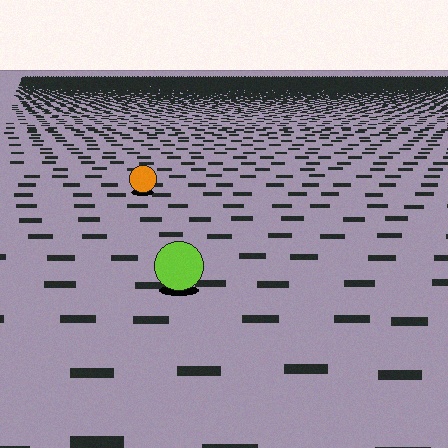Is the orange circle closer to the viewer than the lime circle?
No. The lime circle is closer — you can tell from the texture gradient: the ground texture is coarser near it.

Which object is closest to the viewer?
The lime circle is closest. The texture marks near it are larger and more spread out.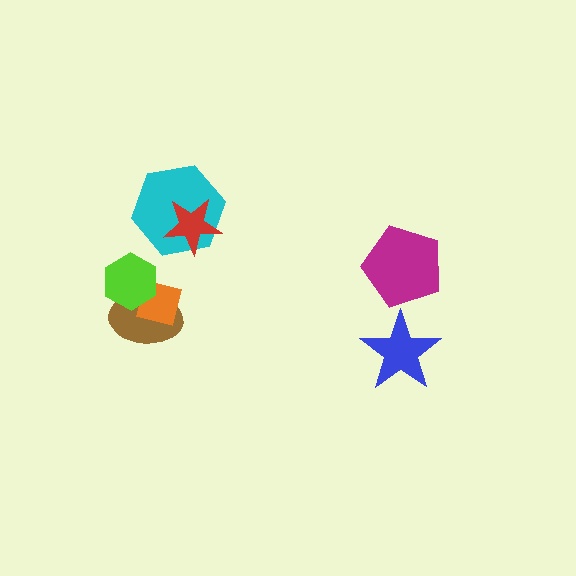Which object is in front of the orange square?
The lime hexagon is in front of the orange square.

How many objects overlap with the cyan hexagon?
1 object overlaps with the cyan hexagon.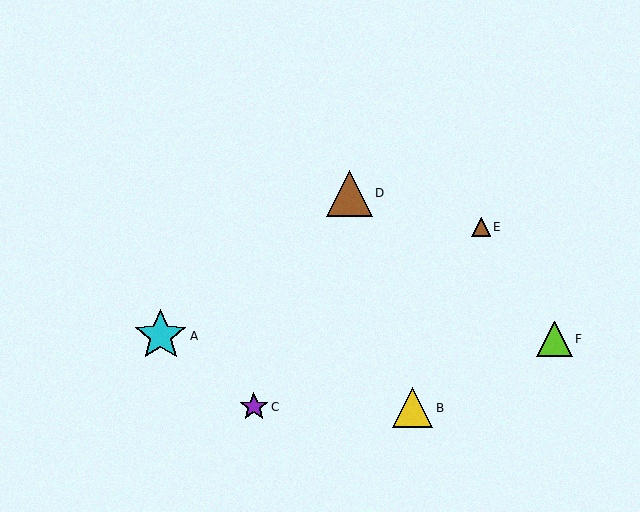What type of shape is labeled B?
Shape B is a yellow triangle.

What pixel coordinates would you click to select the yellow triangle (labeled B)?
Click at (413, 408) to select the yellow triangle B.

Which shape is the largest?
The cyan star (labeled A) is the largest.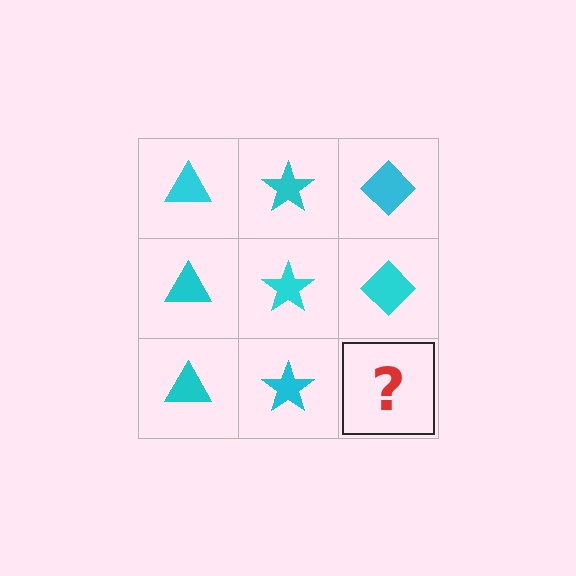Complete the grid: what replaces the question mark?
The question mark should be replaced with a cyan diamond.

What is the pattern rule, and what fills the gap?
The rule is that each column has a consistent shape. The gap should be filled with a cyan diamond.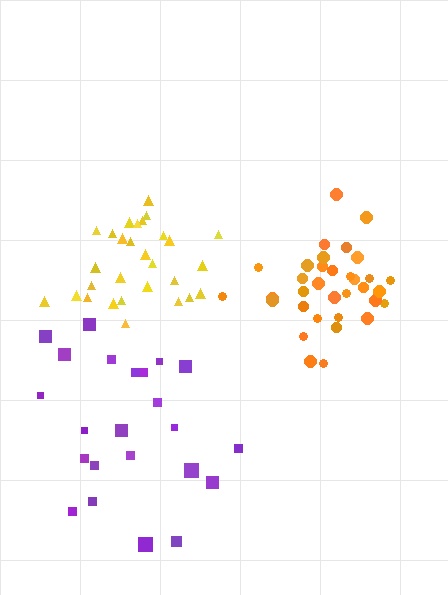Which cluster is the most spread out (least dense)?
Purple.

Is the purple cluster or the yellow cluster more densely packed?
Yellow.